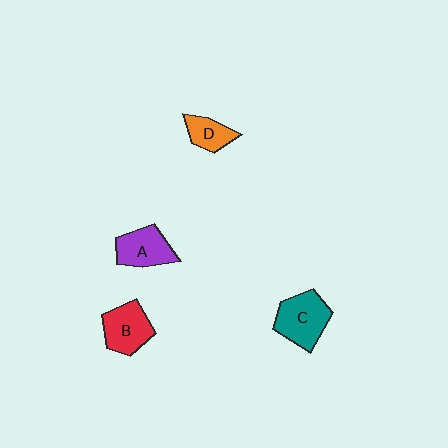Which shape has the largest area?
Shape C (teal).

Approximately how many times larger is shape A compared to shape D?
Approximately 1.5 times.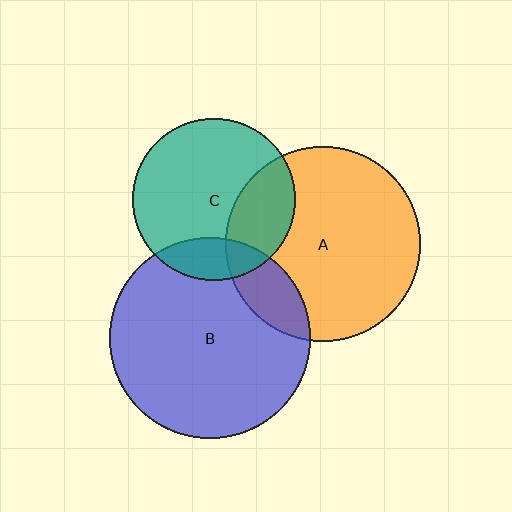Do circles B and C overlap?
Yes.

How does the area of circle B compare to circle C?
Approximately 1.5 times.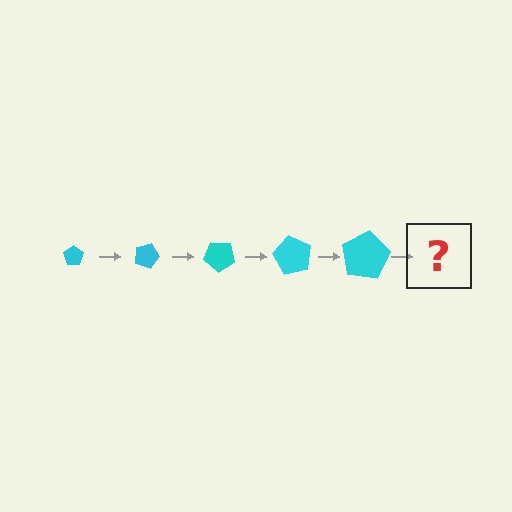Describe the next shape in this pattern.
It should be a pentagon, larger than the previous one and rotated 100 degrees from the start.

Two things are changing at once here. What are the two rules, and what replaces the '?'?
The two rules are that the pentagon grows larger each step and it rotates 20 degrees each step. The '?' should be a pentagon, larger than the previous one and rotated 100 degrees from the start.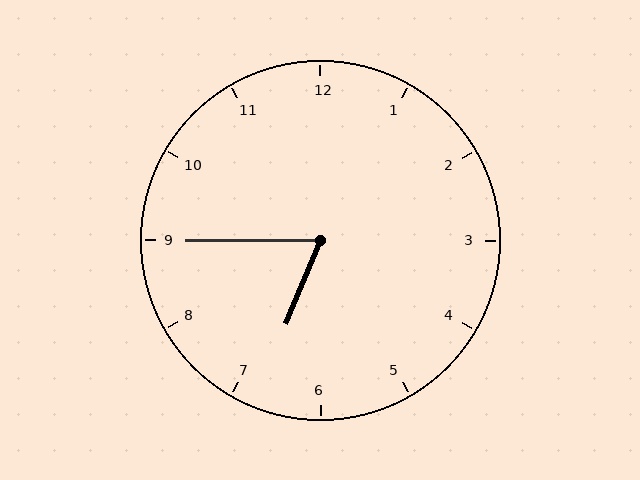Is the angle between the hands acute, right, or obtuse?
It is acute.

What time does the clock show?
6:45.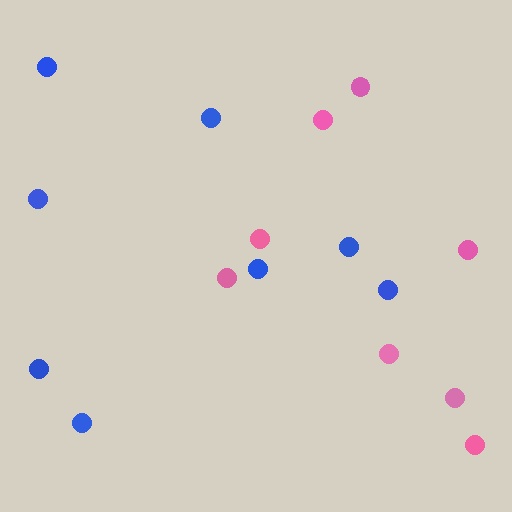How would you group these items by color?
There are 2 groups: one group of blue circles (8) and one group of pink circles (8).